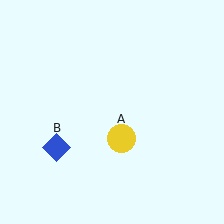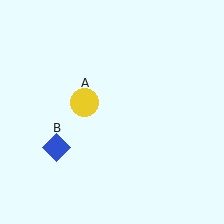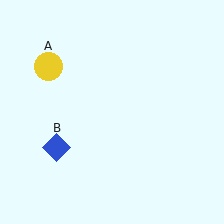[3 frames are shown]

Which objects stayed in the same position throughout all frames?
Blue diamond (object B) remained stationary.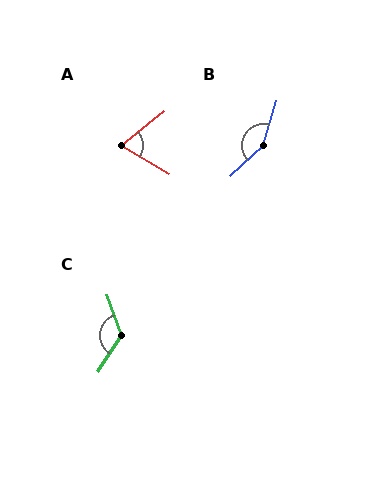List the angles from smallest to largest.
A (69°), C (128°), B (151°).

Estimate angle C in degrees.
Approximately 128 degrees.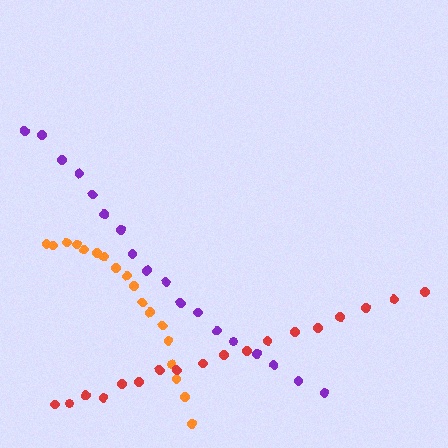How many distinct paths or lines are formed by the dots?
There are 3 distinct paths.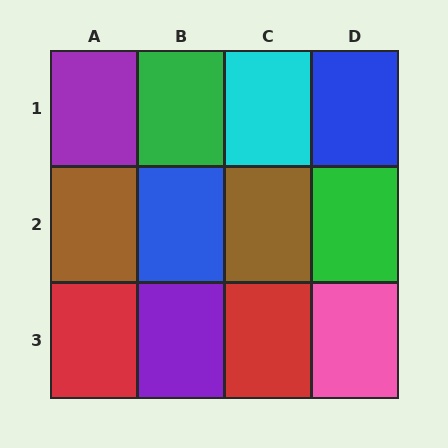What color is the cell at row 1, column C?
Cyan.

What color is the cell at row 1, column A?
Purple.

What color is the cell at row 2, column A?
Brown.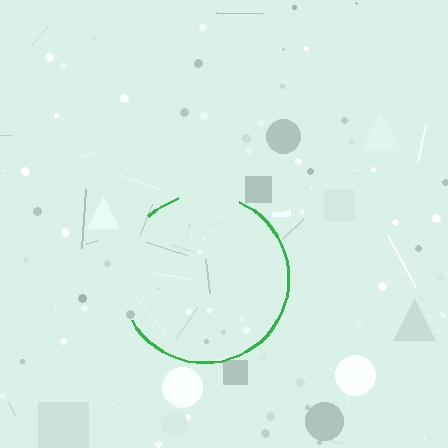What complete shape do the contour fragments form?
The contour fragments form a circle.